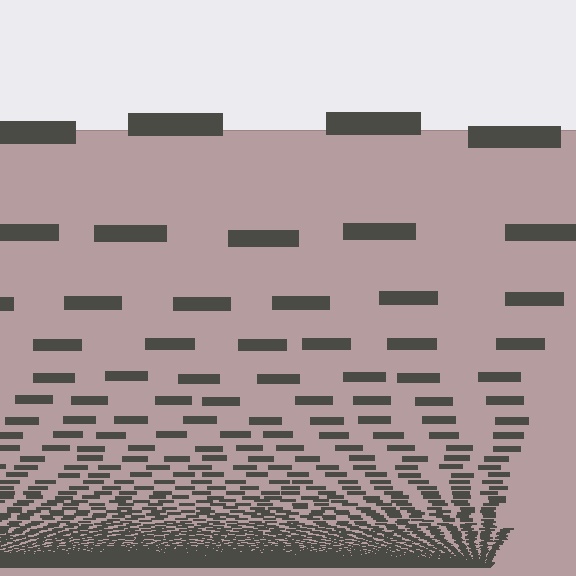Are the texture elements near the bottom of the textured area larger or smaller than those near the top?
Smaller. The gradient is inverted — elements near the bottom are smaller and denser.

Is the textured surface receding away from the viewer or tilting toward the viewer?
The surface appears to tilt toward the viewer. Texture elements get larger and sparser toward the top.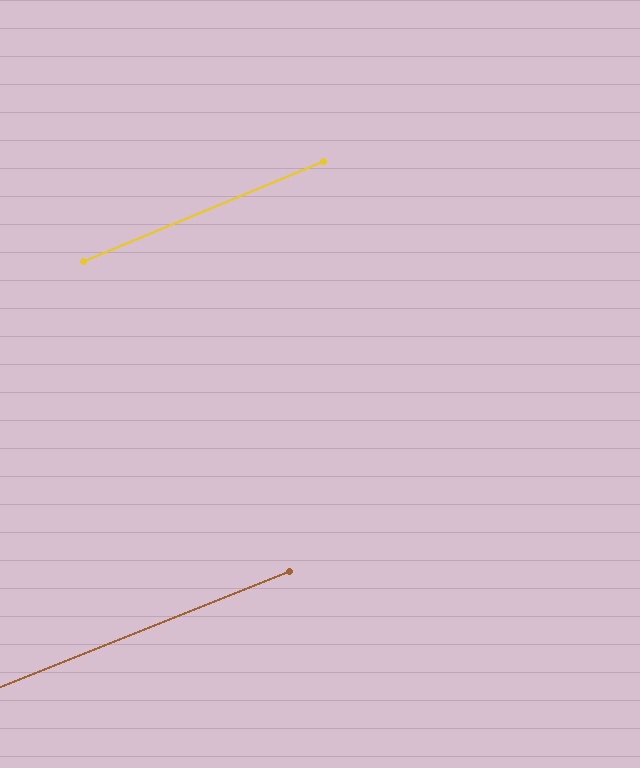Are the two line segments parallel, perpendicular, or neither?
Parallel — their directions differ by only 0.9°.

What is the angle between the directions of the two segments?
Approximately 1 degree.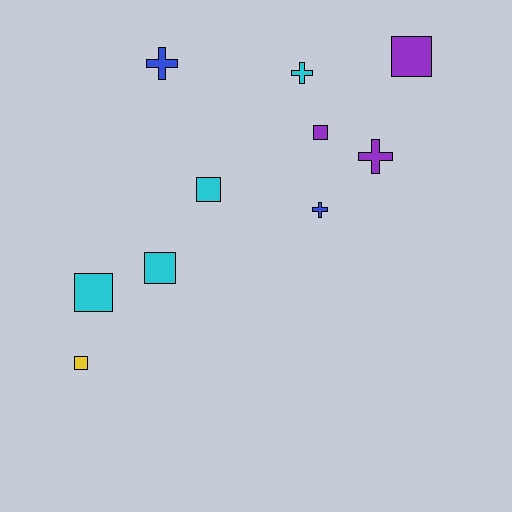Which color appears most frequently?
Cyan, with 4 objects.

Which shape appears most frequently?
Square, with 6 objects.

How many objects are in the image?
There are 10 objects.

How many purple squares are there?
There are 2 purple squares.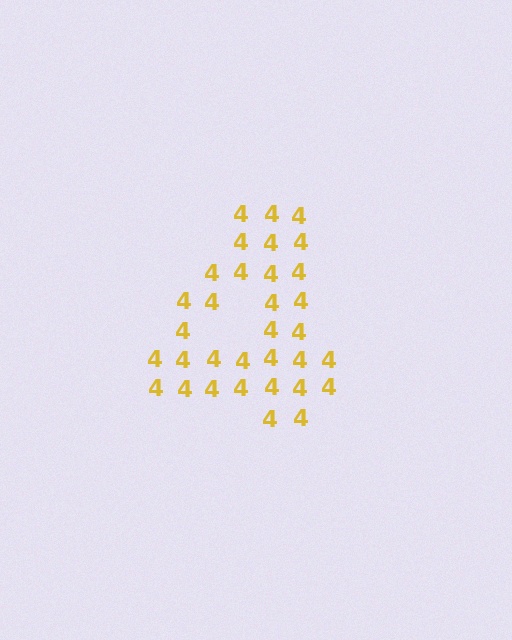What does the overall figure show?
The overall figure shows the digit 4.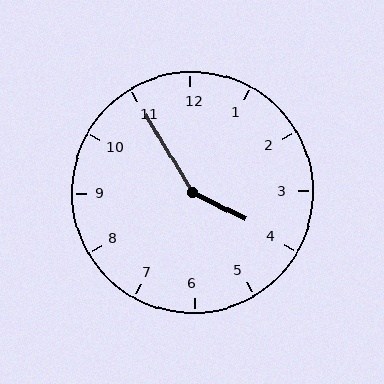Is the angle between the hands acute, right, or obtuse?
It is obtuse.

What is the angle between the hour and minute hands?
Approximately 148 degrees.